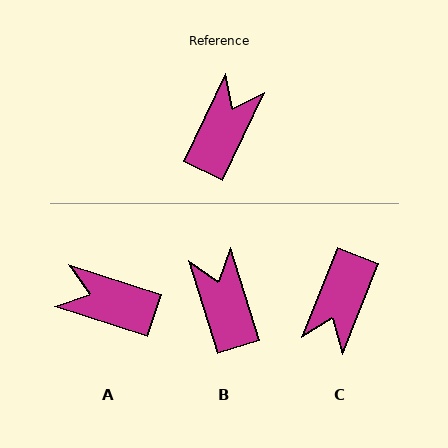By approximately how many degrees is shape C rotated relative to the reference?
Approximately 176 degrees clockwise.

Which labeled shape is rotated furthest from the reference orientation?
C, about 176 degrees away.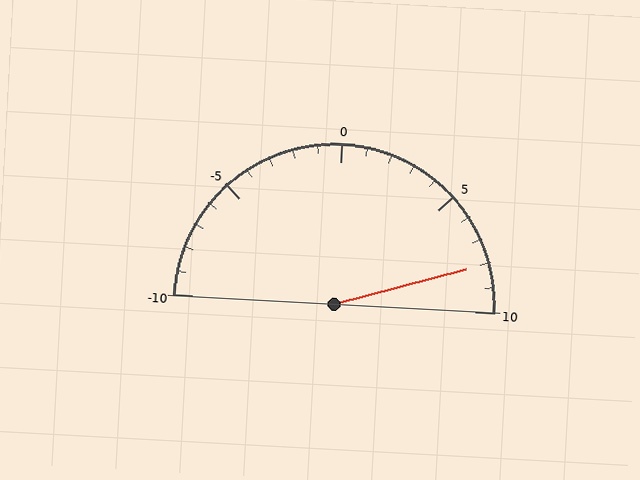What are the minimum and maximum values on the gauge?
The gauge ranges from -10 to 10.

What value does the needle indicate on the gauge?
The needle indicates approximately 8.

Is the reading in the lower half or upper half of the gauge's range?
The reading is in the upper half of the range (-10 to 10).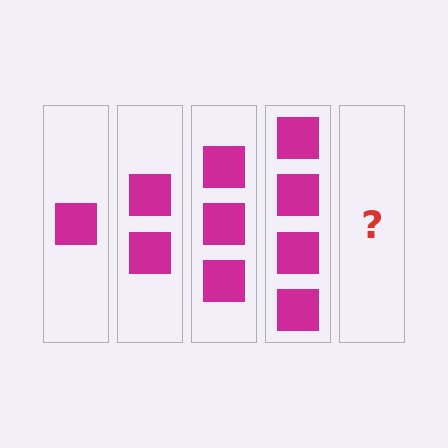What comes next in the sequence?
The next element should be 5 squares.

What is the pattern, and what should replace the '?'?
The pattern is that each step adds one more square. The '?' should be 5 squares.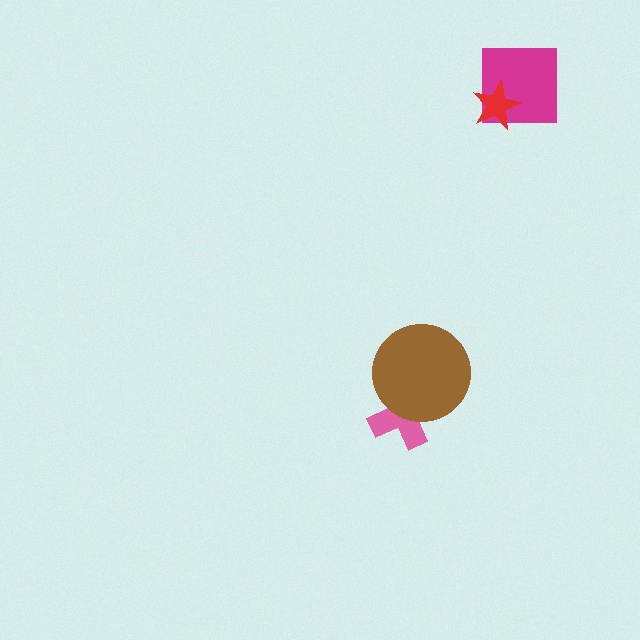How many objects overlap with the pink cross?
1 object overlaps with the pink cross.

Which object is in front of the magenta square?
The red star is in front of the magenta square.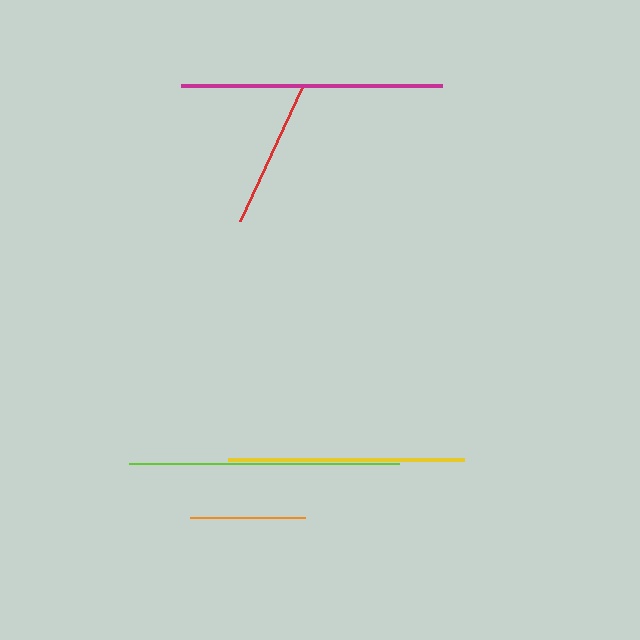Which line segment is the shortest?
The orange line is the shortest at approximately 115 pixels.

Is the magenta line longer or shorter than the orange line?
The magenta line is longer than the orange line.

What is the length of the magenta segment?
The magenta segment is approximately 261 pixels long.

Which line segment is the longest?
The lime line is the longest at approximately 270 pixels.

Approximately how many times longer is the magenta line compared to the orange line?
The magenta line is approximately 2.3 times the length of the orange line.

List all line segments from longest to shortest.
From longest to shortest: lime, magenta, yellow, red, orange.